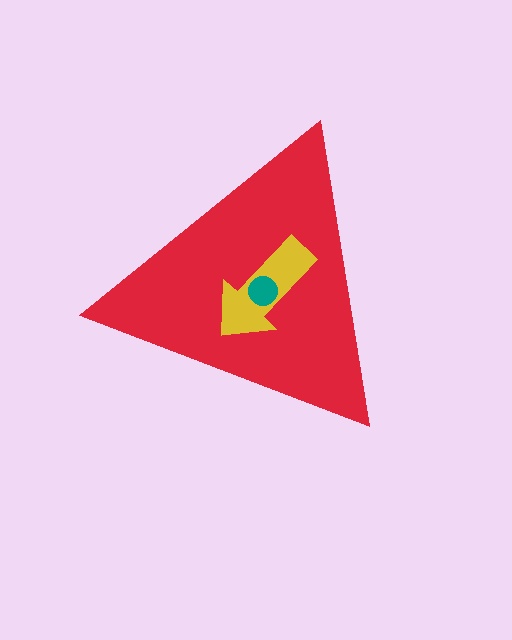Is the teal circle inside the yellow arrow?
Yes.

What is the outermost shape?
The red triangle.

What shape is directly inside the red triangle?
The yellow arrow.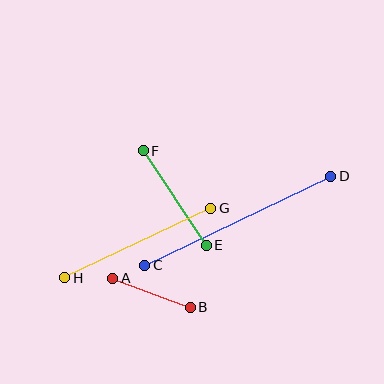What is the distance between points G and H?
The distance is approximately 162 pixels.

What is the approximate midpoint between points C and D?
The midpoint is at approximately (238, 221) pixels.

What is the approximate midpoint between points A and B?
The midpoint is at approximately (152, 293) pixels.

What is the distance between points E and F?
The distance is approximately 114 pixels.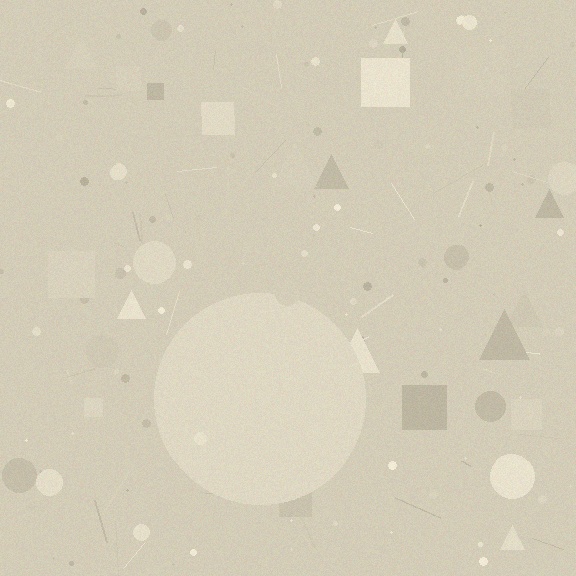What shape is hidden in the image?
A circle is hidden in the image.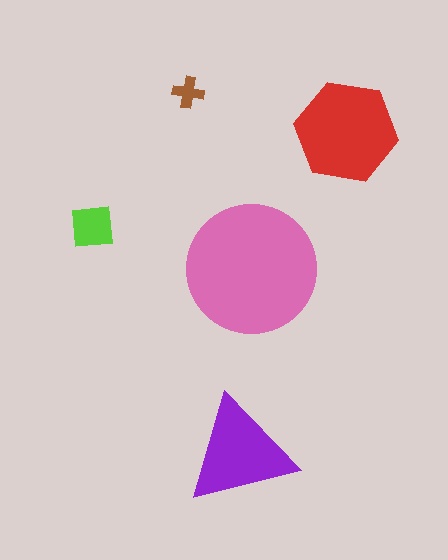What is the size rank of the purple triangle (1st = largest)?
3rd.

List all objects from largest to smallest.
The pink circle, the red hexagon, the purple triangle, the lime square, the brown cross.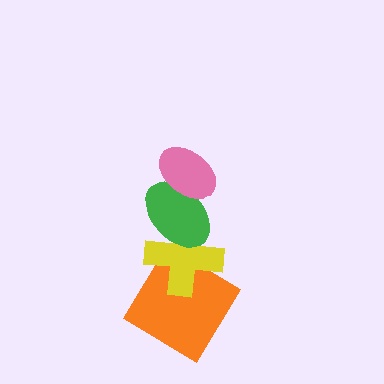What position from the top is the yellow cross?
The yellow cross is 3rd from the top.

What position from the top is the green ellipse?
The green ellipse is 2nd from the top.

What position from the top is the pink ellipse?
The pink ellipse is 1st from the top.